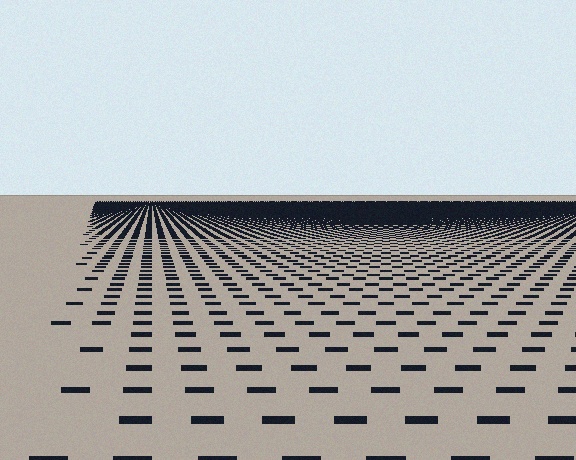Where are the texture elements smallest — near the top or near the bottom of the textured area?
Near the top.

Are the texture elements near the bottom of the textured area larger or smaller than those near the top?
Larger. Near the bottom, elements are closer to the viewer and appear at a bigger on-screen size.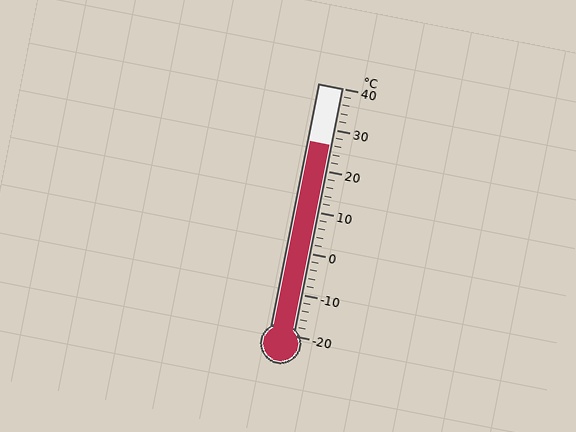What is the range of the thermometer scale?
The thermometer scale ranges from -20°C to 40°C.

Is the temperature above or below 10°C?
The temperature is above 10°C.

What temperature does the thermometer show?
The thermometer shows approximately 26°C.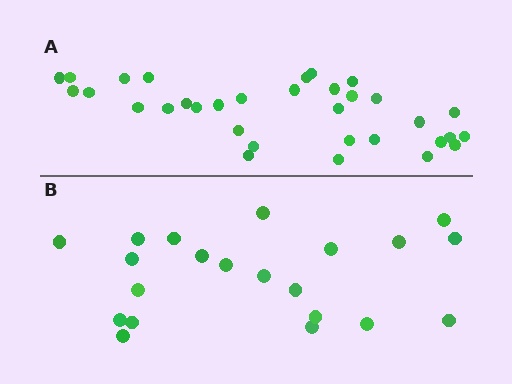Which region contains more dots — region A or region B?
Region A (the top region) has more dots.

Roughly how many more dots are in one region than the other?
Region A has roughly 12 or so more dots than region B.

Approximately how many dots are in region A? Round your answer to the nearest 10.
About 30 dots. (The exact count is 33, which rounds to 30.)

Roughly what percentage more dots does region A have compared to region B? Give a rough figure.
About 55% more.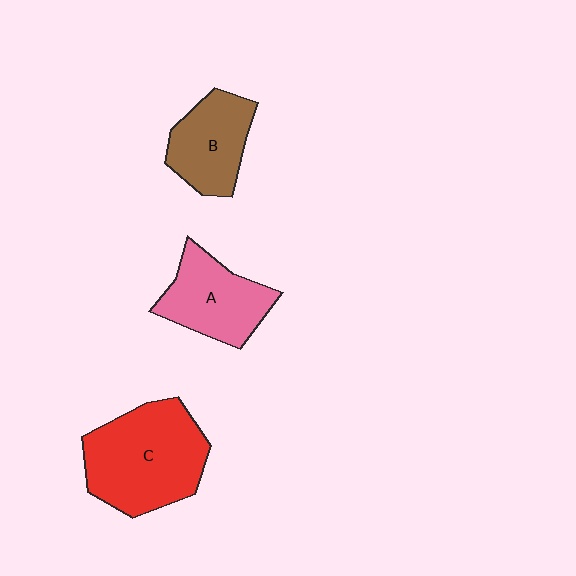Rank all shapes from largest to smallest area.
From largest to smallest: C (red), A (pink), B (brown).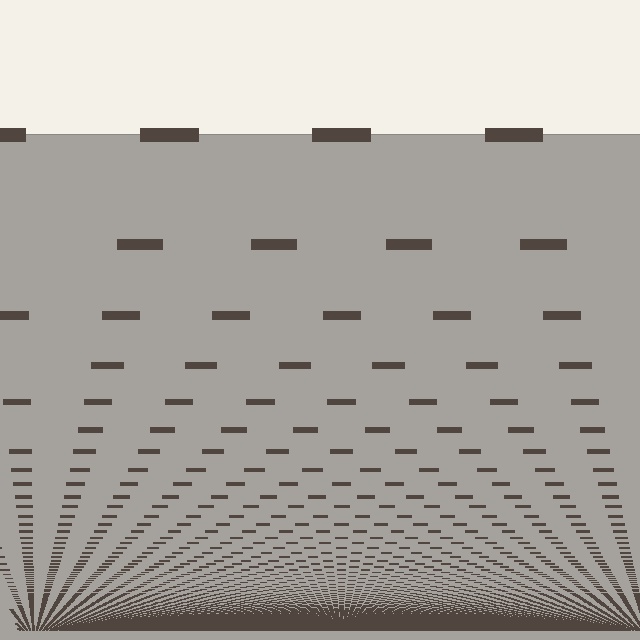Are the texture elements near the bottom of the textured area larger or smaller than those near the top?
Smaller. The gradient is inverted — elements near the bottom are smaller and denser.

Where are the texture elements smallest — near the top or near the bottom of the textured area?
Near the bottom.